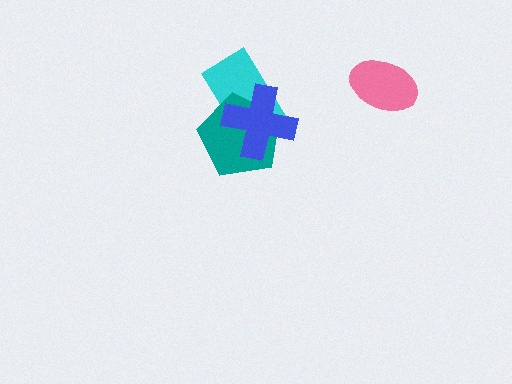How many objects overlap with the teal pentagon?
2 objects overlap with the teal pentagon.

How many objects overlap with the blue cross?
2 objects overlap with the blue cross.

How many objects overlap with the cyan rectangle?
2 objects overlap with the cyan rectangle.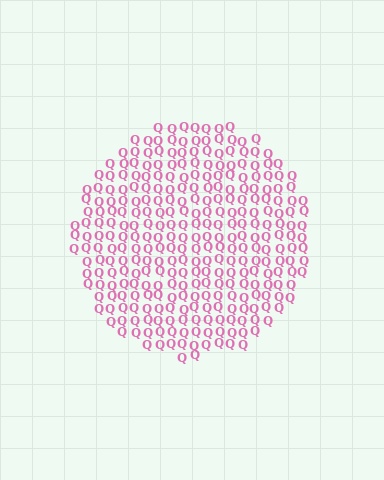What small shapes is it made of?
It is made of small letter Q's.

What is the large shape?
The large shape is a circle.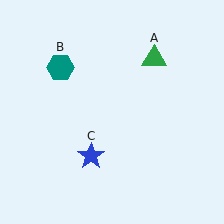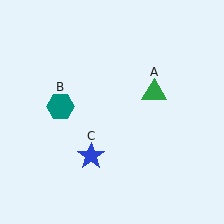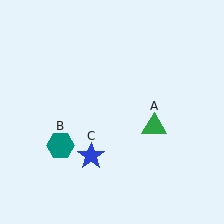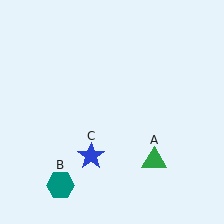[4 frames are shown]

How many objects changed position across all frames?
2 objects changed position: green triangle (object A), teal hexagon (object B).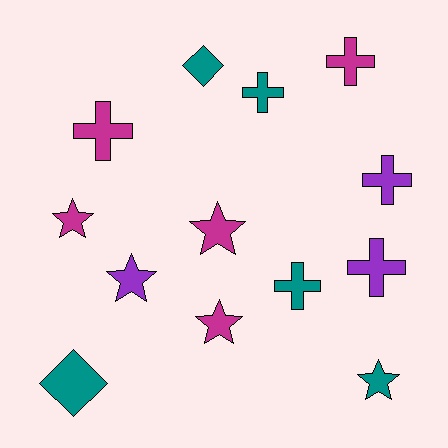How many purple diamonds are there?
There are no purple diamonds.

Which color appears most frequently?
Teal, with 5 objects.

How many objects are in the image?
There are 13 objects.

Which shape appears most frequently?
Cross, with 6 objects.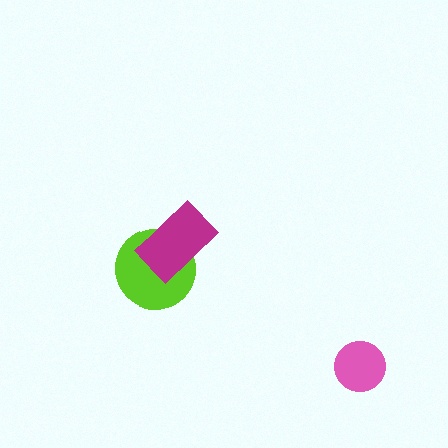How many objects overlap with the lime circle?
1 object overlaps with the lime circle.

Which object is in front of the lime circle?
The magenta rectangle is in front of the lime circle.